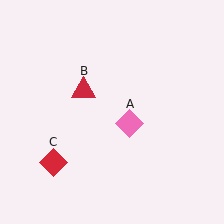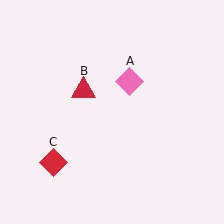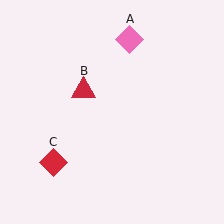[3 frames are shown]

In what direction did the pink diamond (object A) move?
The pink diamond (object A) moved up.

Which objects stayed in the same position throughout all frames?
Red triangle (object B) and red diamond (object C) remained stationary.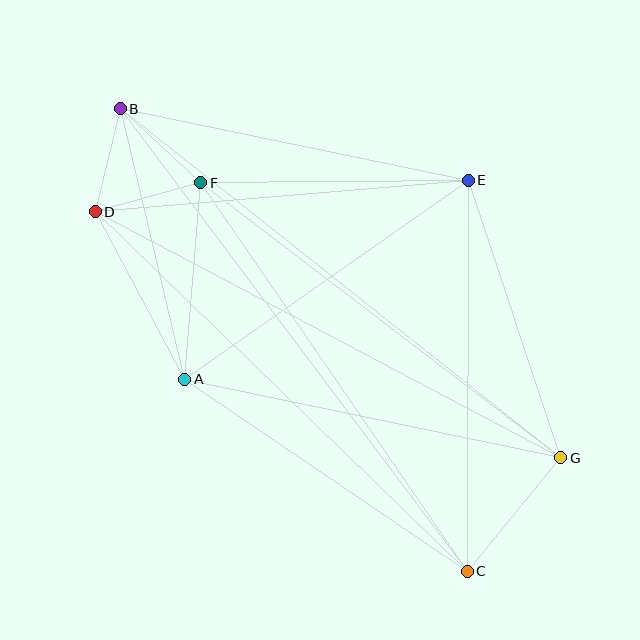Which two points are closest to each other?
Points B and D are closest to each other.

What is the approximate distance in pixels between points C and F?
The distance between C and F is approximately 471 pixels.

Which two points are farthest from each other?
Points B and C are farthest from each other.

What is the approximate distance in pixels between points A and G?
The distance between A and G is approximately 384 pixels.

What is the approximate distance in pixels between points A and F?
The distance between A and F is approximately 197 pixels.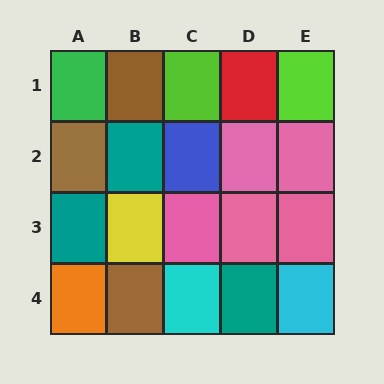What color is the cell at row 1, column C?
Lime.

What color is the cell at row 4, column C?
Cyan.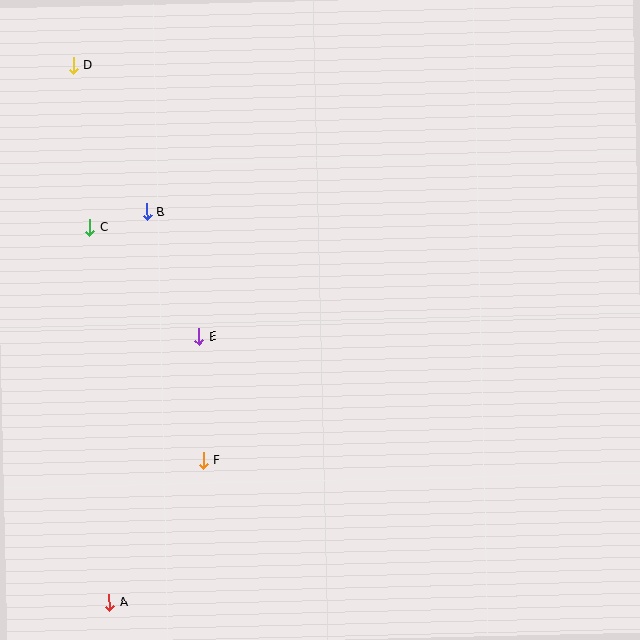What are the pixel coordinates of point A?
Point A is at (109, 602).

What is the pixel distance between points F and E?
The distance between F and E is 124 pixels.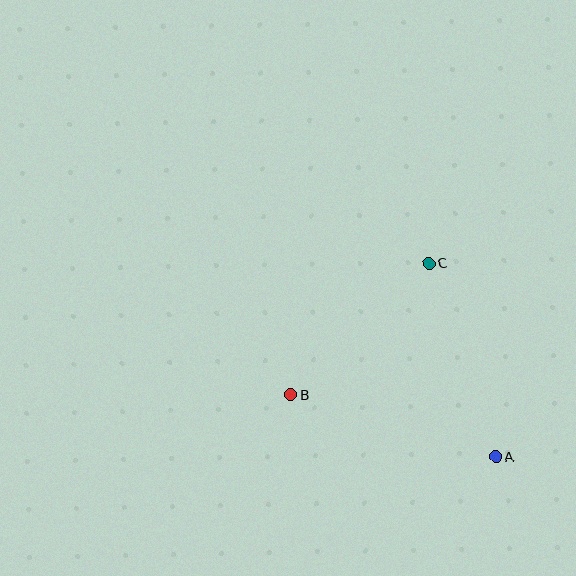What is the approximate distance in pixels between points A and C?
The distance between A and C is approximately 204 pixels.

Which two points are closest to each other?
Points B and C are closest to each other.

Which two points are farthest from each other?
Points A and B are farthest from each other.